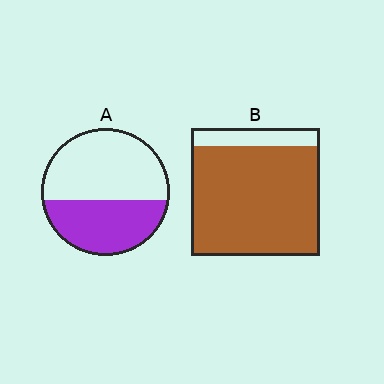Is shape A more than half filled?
No.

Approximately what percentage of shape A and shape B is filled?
A is approximately 40% and B is approximately 85%.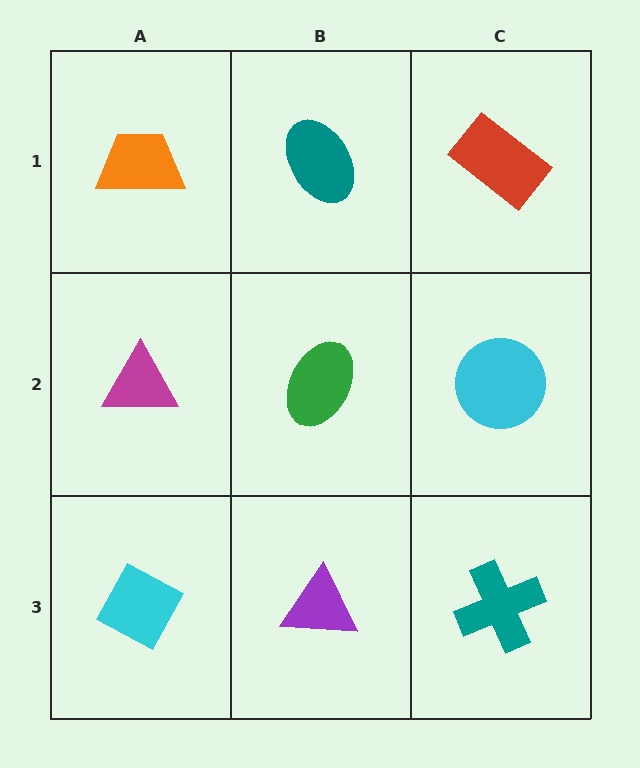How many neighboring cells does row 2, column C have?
3.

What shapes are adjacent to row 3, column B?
A green ellipse (row 2, column B), a cyan diamond (row 3, column A), a teal cross (row 3, column C).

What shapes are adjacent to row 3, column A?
A magenta triangle (row 2, column A), a purple triangle (row 3, column B).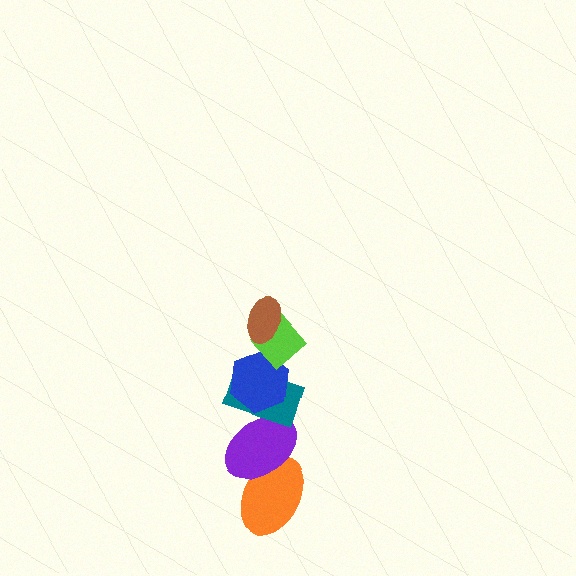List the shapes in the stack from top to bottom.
From top to bottom: the brown ellipse, the lime diamond, the blue hexagon, the teal rectangle, the purple ellipse, the orange ellipse.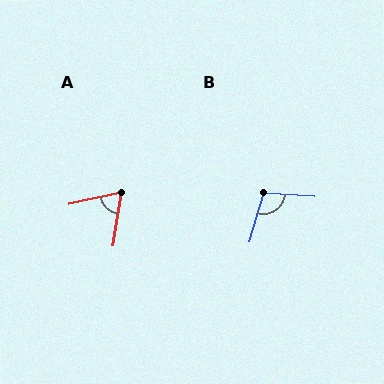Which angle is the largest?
B, at approximately 103 degrees.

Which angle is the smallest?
A, at approximately 69 degrees.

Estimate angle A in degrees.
Approximately 69 degrees.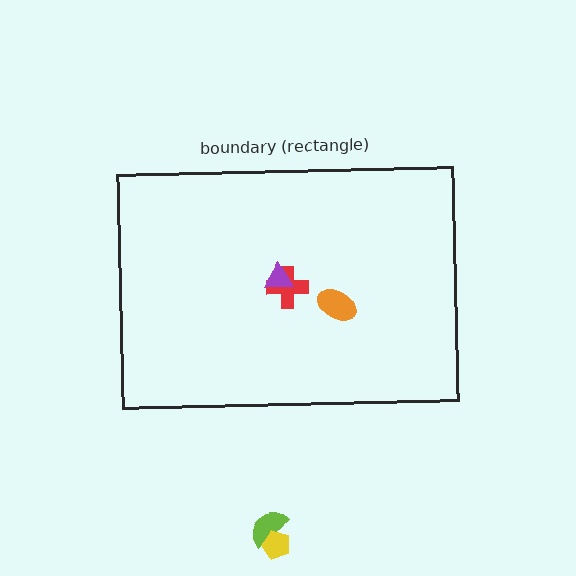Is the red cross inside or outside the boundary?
Inside.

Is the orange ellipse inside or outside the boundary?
Inside.